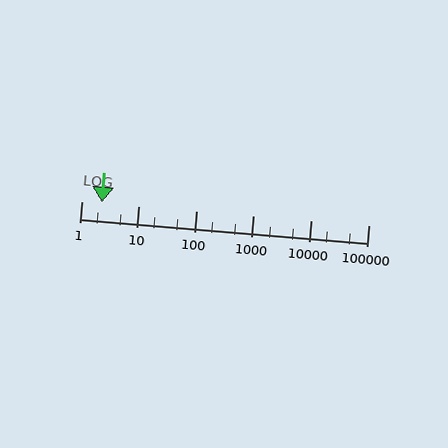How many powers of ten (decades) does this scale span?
The scale spans 5 decades, from 1 to 100000.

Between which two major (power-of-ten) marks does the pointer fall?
The pointer is between 1 and 10.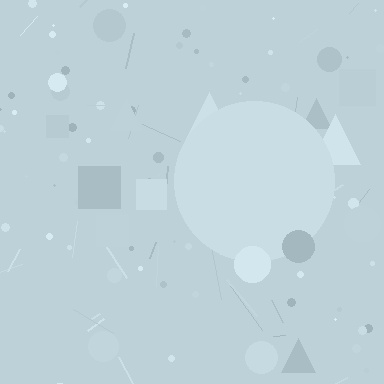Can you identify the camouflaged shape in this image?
The camouflaged shape is a circle.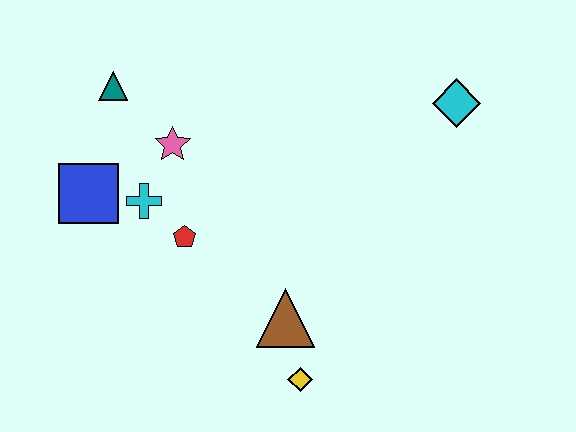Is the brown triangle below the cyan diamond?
Yes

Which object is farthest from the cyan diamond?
The blue square is farthest from the cyan diamond.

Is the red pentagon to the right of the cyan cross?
Yes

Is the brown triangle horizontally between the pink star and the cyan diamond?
Yes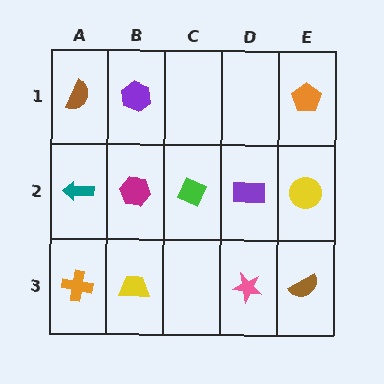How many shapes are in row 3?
4 shapes.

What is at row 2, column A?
A teal arrow.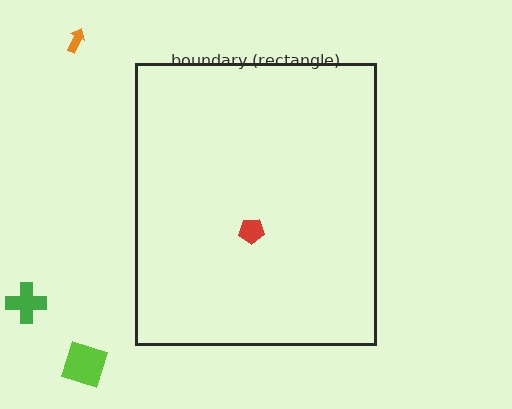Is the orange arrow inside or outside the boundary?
Outside.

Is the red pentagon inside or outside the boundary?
Inside.